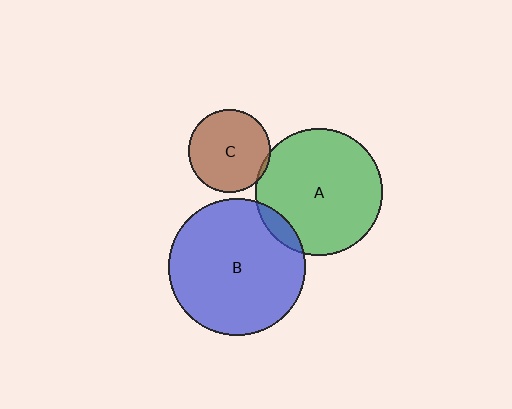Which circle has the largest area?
Circle B (blue).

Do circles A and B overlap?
Yes.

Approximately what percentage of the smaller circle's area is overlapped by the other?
Approximately 10%.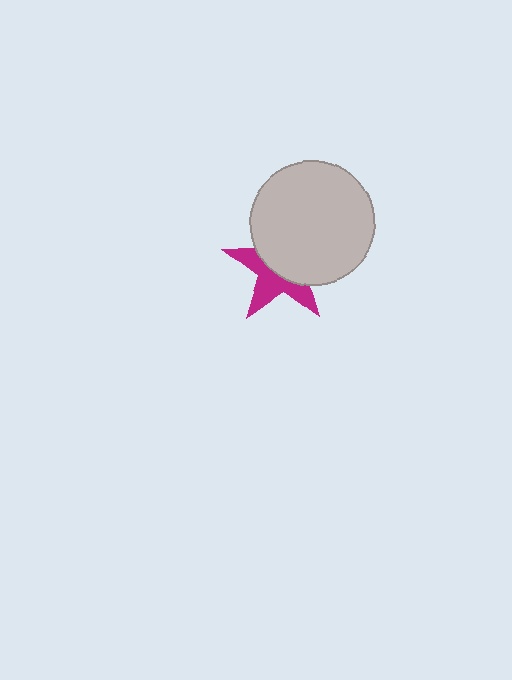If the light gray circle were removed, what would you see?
You would see the complete magenta star.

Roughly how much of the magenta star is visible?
About half of it is visible (roughly 45%).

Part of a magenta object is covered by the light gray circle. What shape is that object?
It is a star.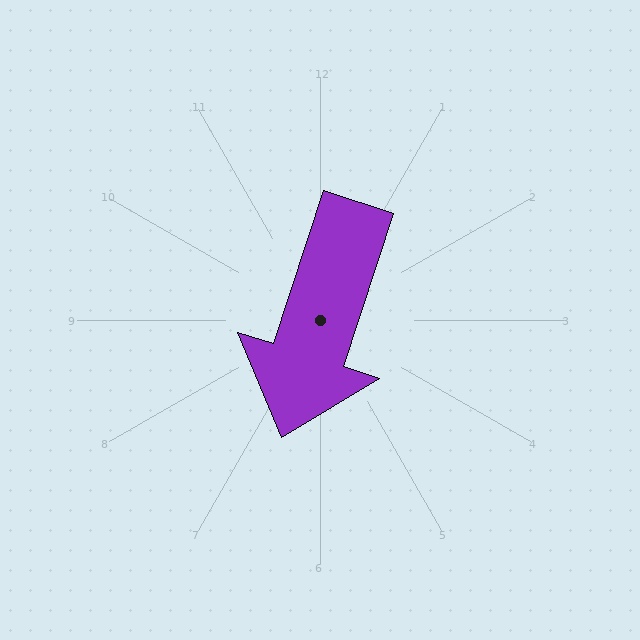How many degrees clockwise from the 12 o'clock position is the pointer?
Approximately 198 degrees.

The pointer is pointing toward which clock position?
Roughly 7 o'clock.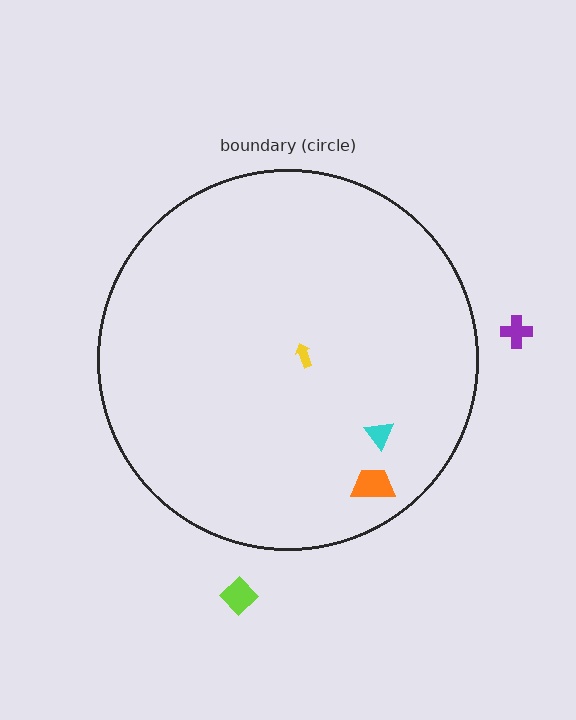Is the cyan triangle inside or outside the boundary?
Inside.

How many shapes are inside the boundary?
3 inside, 2 outside.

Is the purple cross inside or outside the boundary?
Outside.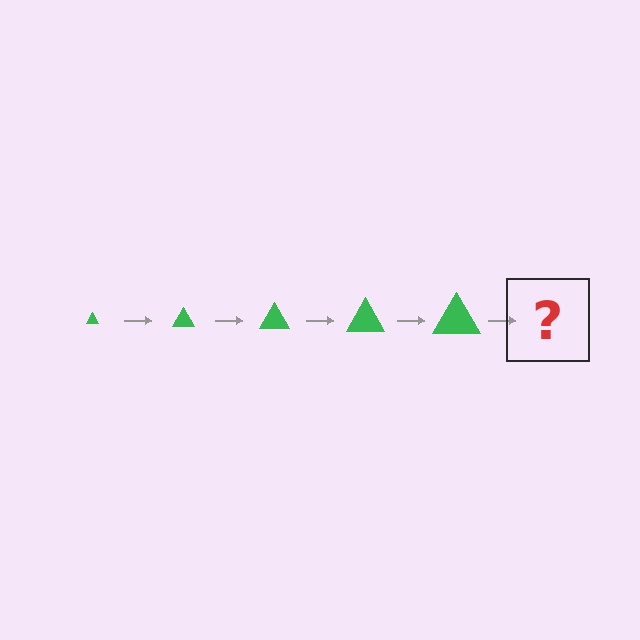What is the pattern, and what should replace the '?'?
The pattern is that the triangle gets progressively larger each step. The '?' should be a green triangle, larger than the previous one.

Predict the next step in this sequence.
The next step is a green triangle, larger than the previous one.